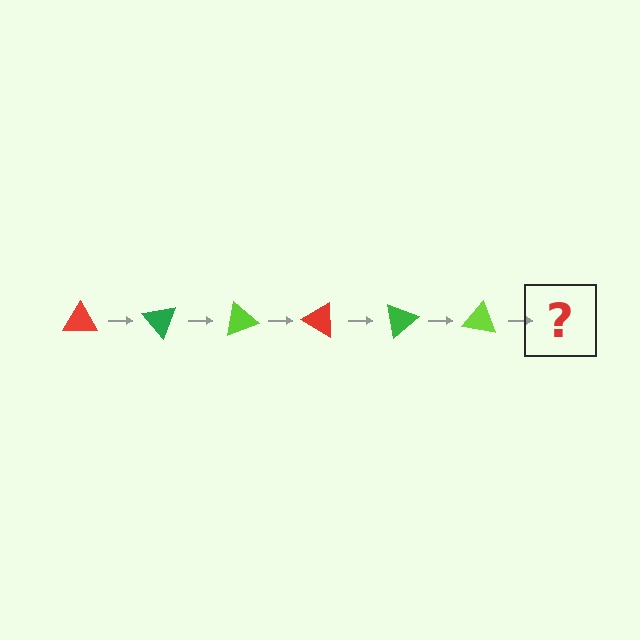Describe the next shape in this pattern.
It should be a red triangle, rotated 300 degrees from the start.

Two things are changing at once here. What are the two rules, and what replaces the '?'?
The two rules are that it rotates 50 degrees each step and the color cycles through red, green, and lime. The '?' should be a red triangle, rotated 300 degrees from the start.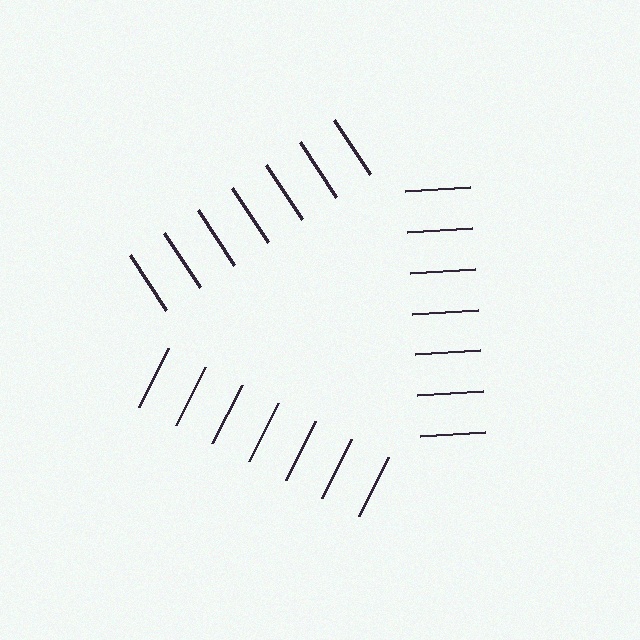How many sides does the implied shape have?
3 sides — the line-ends trace a triangle.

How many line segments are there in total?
21 — 7 along each of the 3 edges.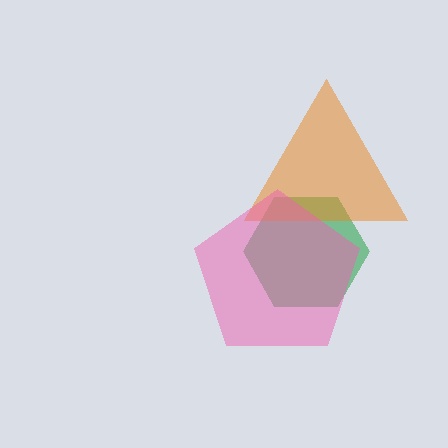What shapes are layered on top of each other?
The layered shapes are: a green hexagon, an orange triangle, a pink pentagon.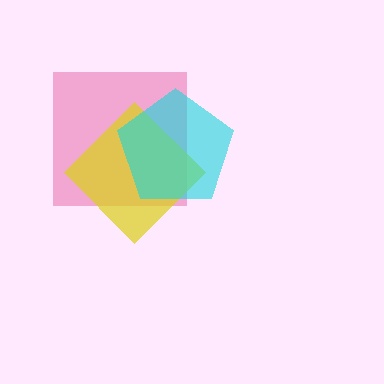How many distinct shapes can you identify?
There are 3 distinct shapes: a pink square, a yellow diamond, a cyan pentagon.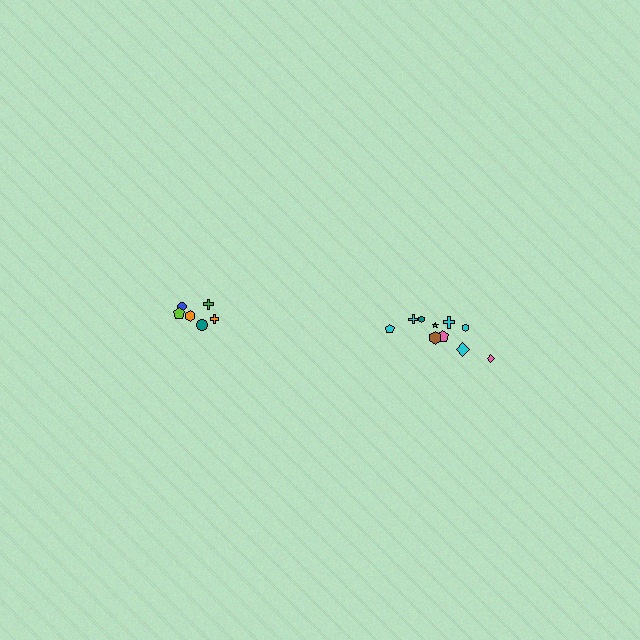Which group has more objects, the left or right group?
The right group.